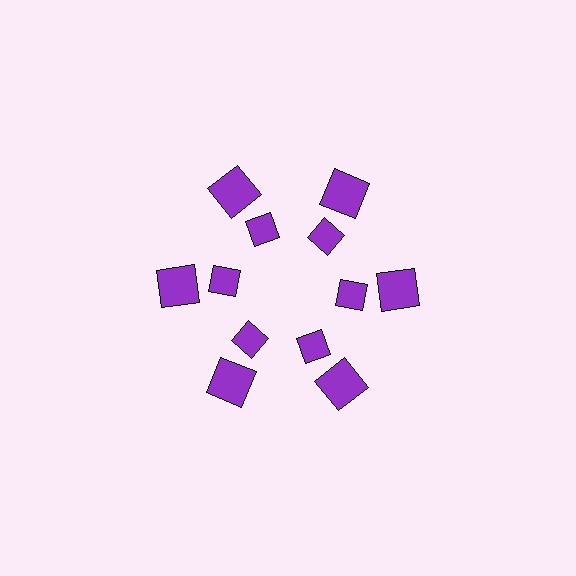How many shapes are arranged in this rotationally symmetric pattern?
There are 12 shapes, arranged in 6 groups of 2.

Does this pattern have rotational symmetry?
Yes, this pattern has 6-fold rotational symmetry. It looks the same after rotating 60 degrees around the center.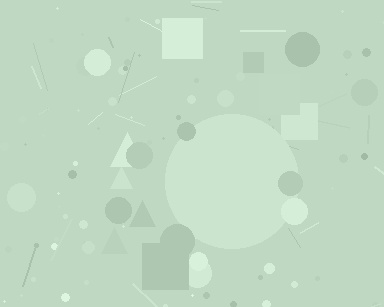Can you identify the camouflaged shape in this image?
The camouflaged shape is a circle.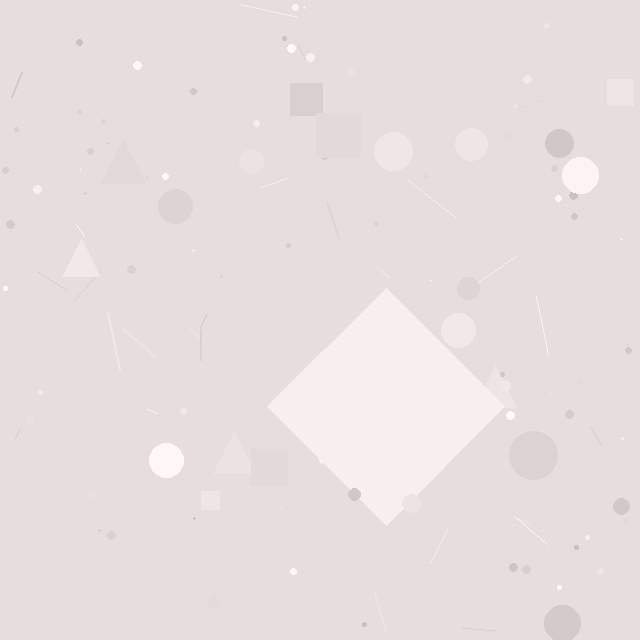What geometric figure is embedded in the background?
A diamond is embedded in the background.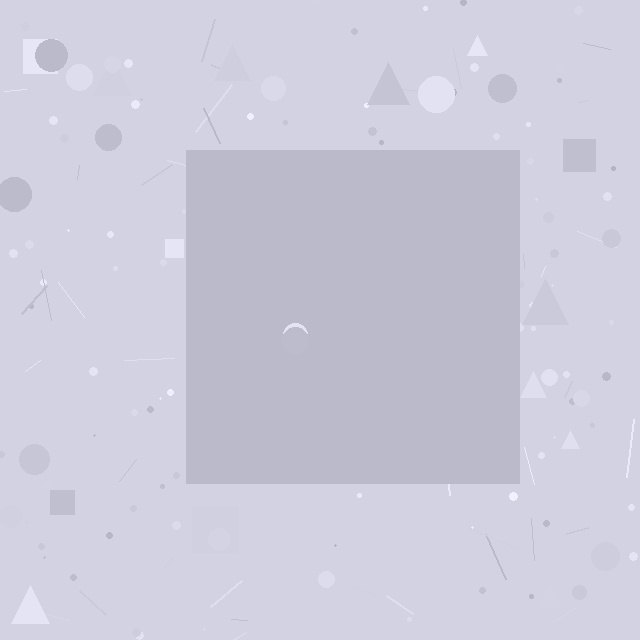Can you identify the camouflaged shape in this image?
The camouflaged shape is a square.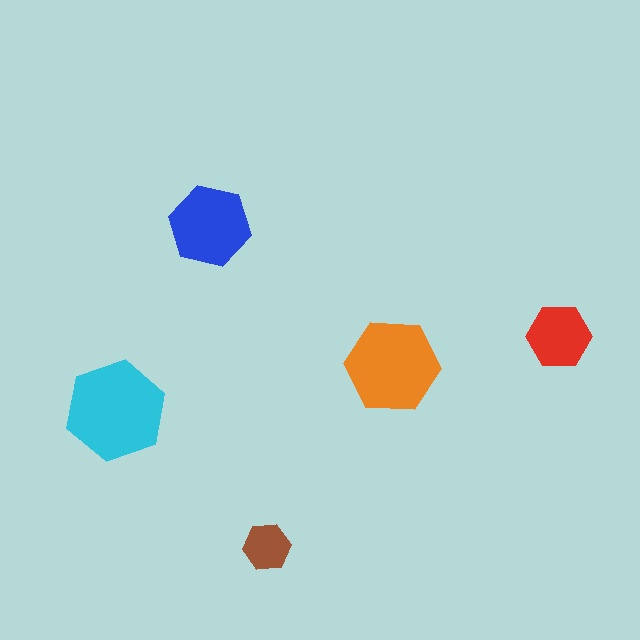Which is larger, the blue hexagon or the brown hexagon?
The blue one.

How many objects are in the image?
There are 5 objects in the image.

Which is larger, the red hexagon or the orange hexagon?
The orange one.